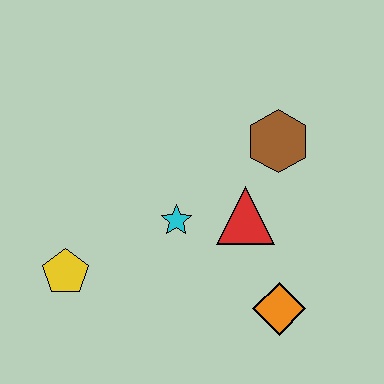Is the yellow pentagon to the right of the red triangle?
No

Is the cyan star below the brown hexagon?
Yes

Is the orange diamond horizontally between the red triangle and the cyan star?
No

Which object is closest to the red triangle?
The cyan star is closest to the red triangle.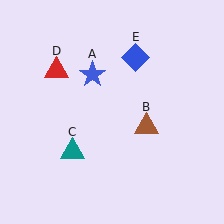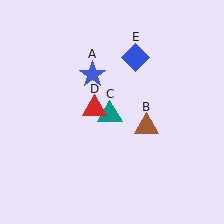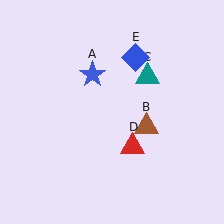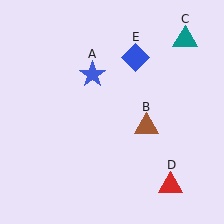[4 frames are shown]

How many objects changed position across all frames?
2 objects changed position: teal triangle (object C), red triangle (object D).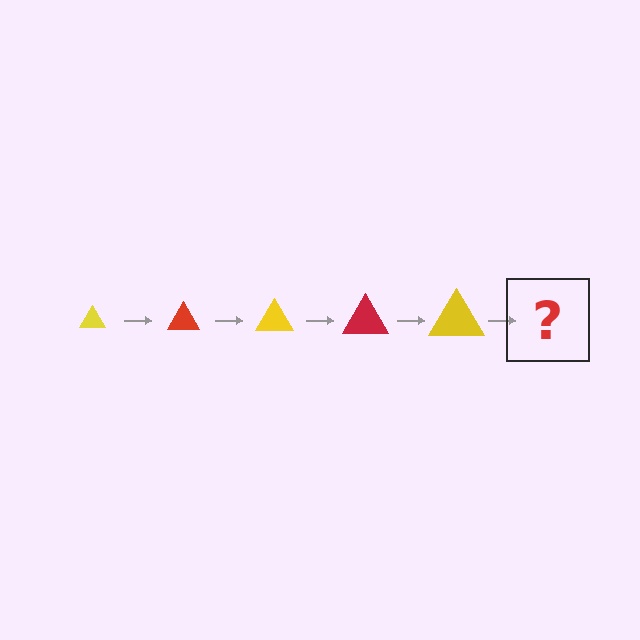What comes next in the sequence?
The next element should be a red triangle, larger than the previous one.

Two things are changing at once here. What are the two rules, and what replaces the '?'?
The two rules are that the triangle grows larger each step and the color cycles through yellow and red. The '?' should be a red triangle, larger than the previous one.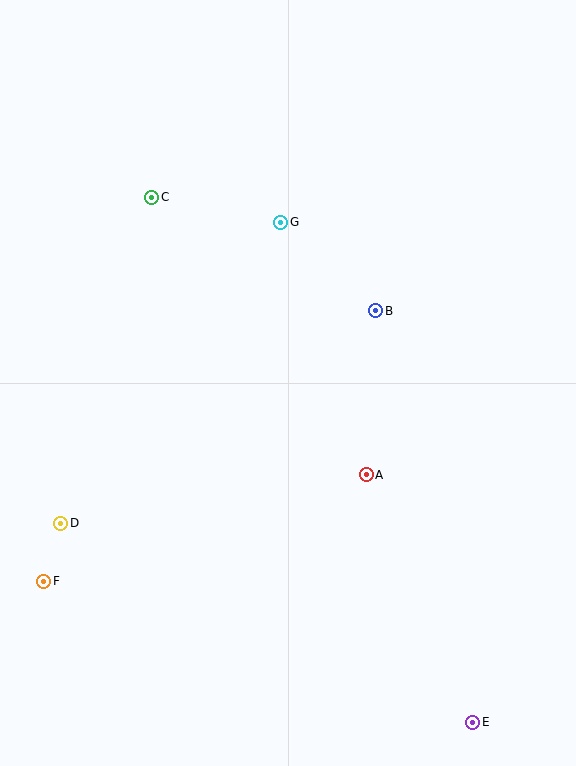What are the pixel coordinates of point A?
Point A is at (366, 475).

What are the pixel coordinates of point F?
Point F is at (44, 581).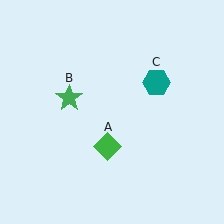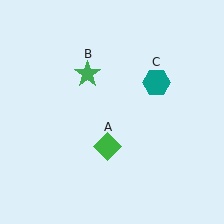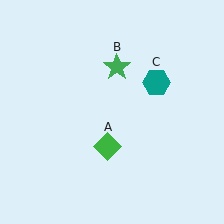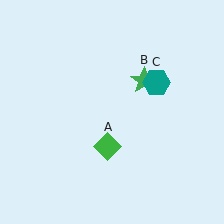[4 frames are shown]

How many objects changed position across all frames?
1 object changed position: green star (object B).